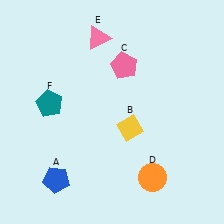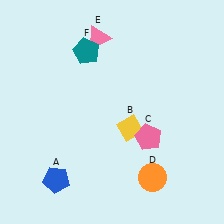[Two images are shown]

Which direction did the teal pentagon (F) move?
The teal pentagon (F) moved up.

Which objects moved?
The objects that moved are: the pink pentagon (C), the teal pentagon (F).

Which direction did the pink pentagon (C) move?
The pink pentagon (C) moved down.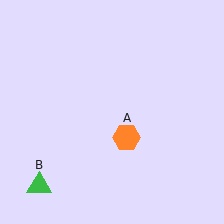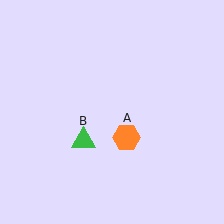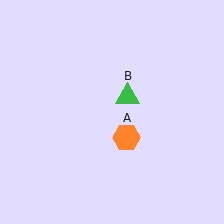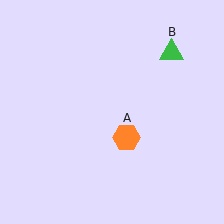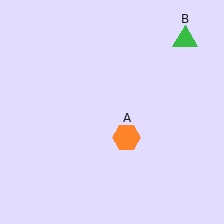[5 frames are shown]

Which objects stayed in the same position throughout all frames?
Orange hexagon (object A) remained stationary.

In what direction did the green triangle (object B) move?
The green triangle (object B) moved up and to the right.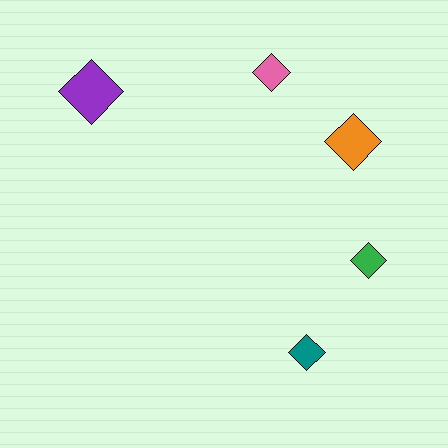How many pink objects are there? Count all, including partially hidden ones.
There is 1 pink object.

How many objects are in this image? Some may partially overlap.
There are 5 objects.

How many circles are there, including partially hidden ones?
There are no circles.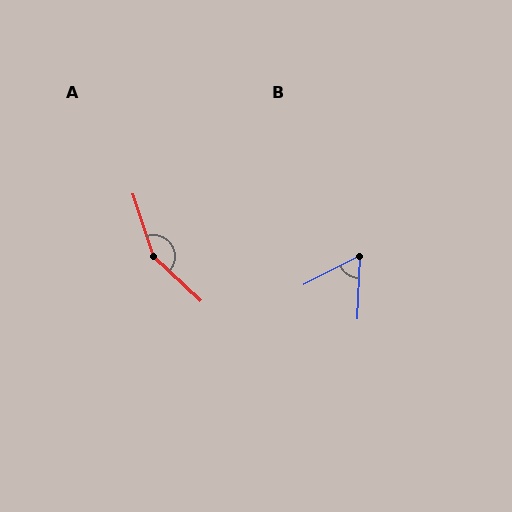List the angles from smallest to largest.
B (61°), A (151°).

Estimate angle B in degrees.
Approximately 61 degrees.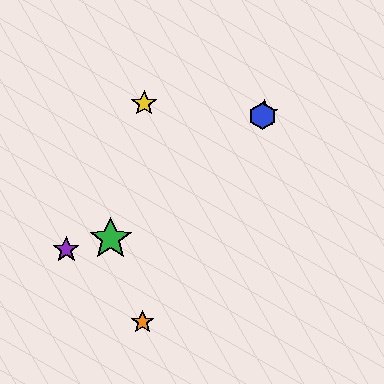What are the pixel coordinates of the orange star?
The orange star is at (142, 322).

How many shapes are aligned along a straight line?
3 shapes (the red star, the blue hexagon, the orange star) are aligned along a straight line.